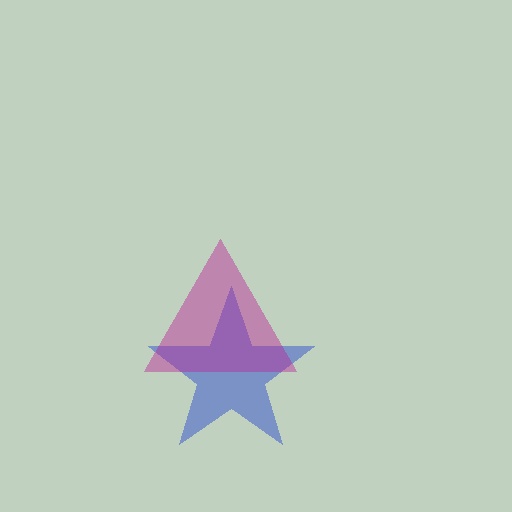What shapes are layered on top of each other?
The layered shapes are: a blue star, a magenta triangle.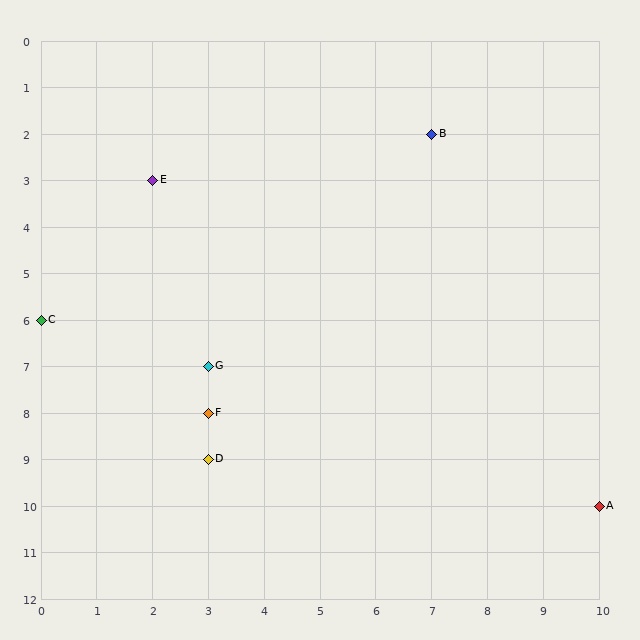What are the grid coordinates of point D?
Point D is at grid coordinates (3, 9).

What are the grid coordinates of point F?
Point F is at grid coordinates (3, 8).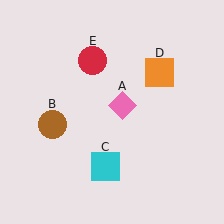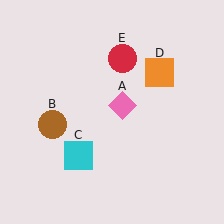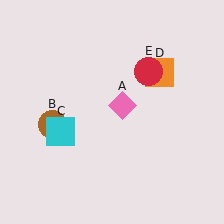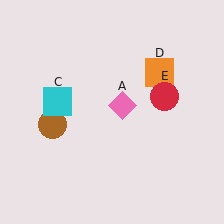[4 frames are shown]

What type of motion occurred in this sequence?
The cyan square (object C), red circle (object E) rotated clockwise around the center of the scene.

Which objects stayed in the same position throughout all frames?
Pink diamond (object A) and brown circle (object B) and orange square (object D) remained stationary.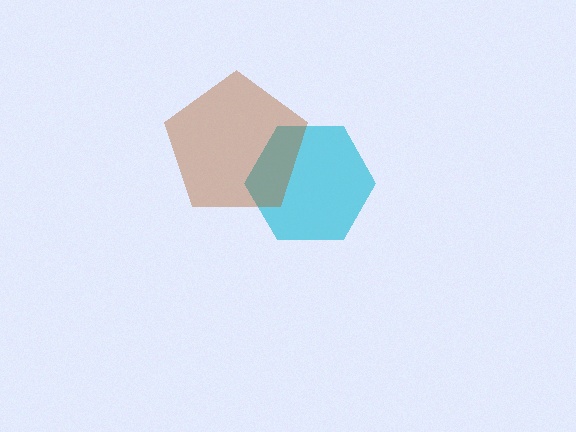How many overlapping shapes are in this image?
There are 2 overlapping shapes in the image.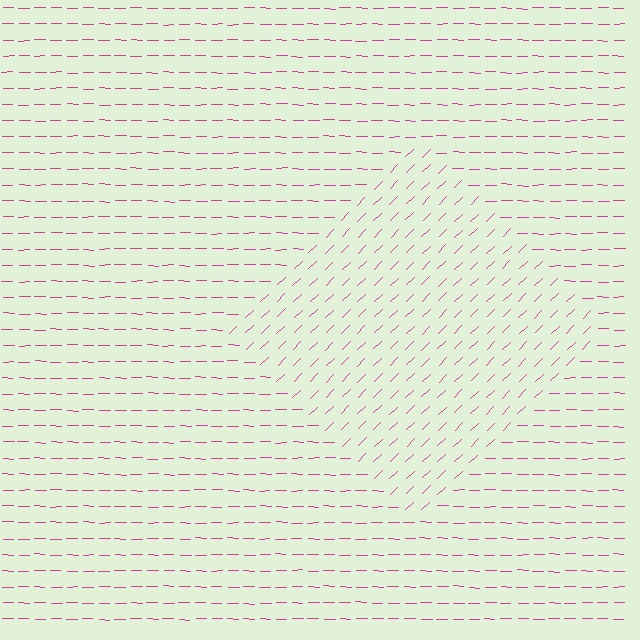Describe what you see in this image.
The image is filled with small magenta line segments. A diamond region in the image has lines oriented differently from the surrounding lines, creating a visible texture boundary.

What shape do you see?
I see a diamond.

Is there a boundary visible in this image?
Yes, there is a texture boundary formed by a change in line orientation.